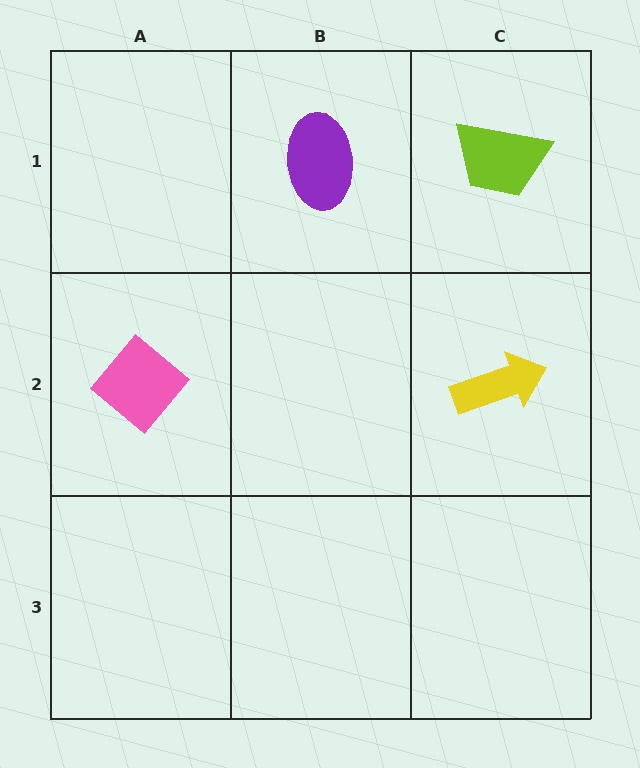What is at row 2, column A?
A pink diamond.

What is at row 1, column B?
A purple ellipse.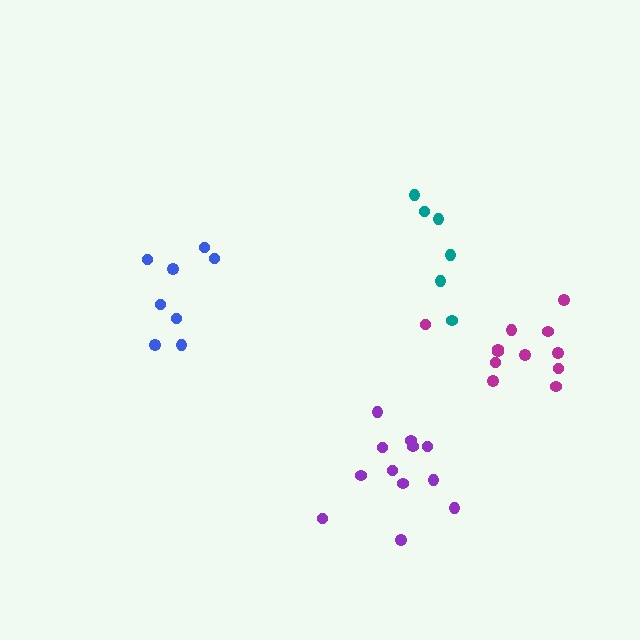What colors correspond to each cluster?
The clusters are colored: blue, teal, magenta, purple.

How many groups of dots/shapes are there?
There are 4 groups.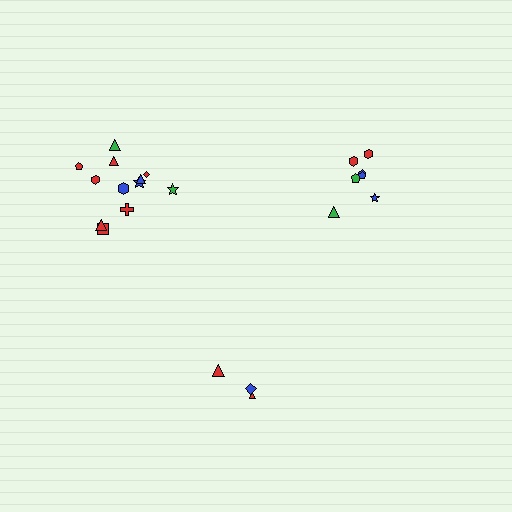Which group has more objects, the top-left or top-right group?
The top-left group.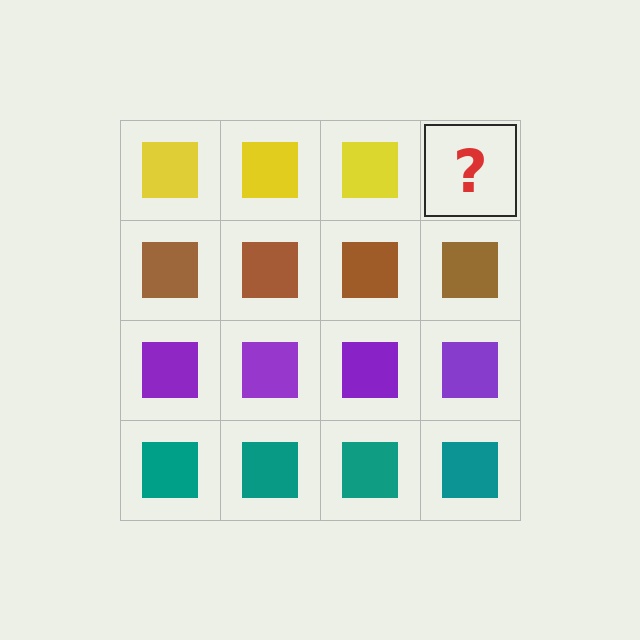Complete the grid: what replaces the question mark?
The question mark should be replaced with a yellow square.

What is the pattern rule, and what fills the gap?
The rule is that each row has a consistent color. The gap should be filled with a yellow square.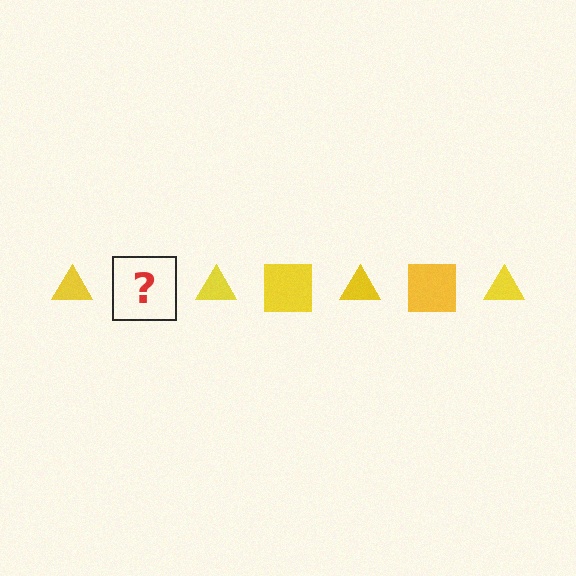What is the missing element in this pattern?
The missing element is a yellow square.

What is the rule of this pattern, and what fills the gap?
The rule is that the pattern cycles through triangle, square shapes in yellow. The gap should be filled with a yellow square.